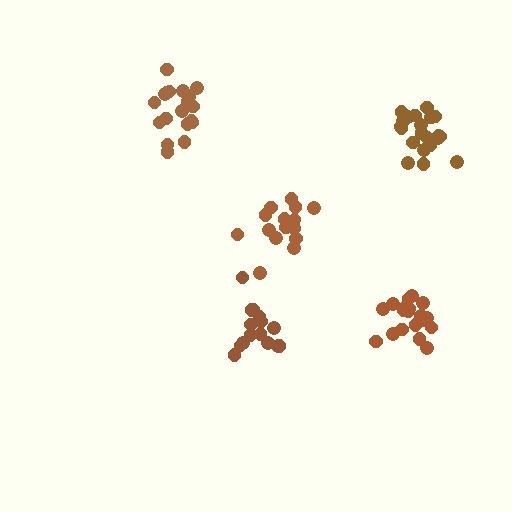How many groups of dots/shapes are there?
There are 5 groups.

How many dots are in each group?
Group 1: 21 dots, Group 2: 15 dots, Group 3: 19 dots, Group 4: 17 dots, Group 5: 21 dots (93 total).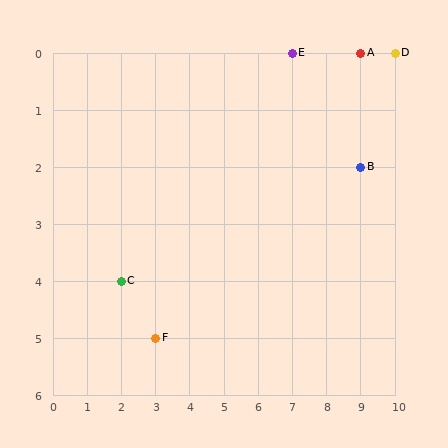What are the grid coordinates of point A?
Point A is at grid coordinates (9, 0).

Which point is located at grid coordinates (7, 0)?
Point E is at (7, 0).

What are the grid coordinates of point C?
Point C is at grid coordinates (2, 4).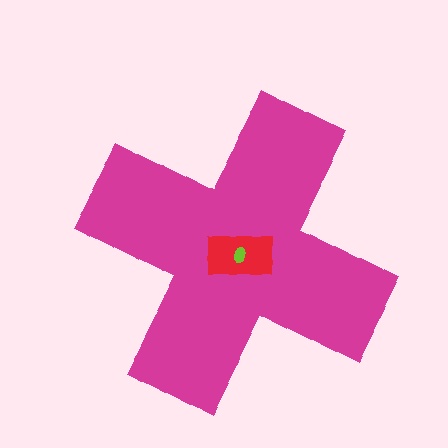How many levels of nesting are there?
3.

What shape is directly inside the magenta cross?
The red rectangle.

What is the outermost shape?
The magenta cross.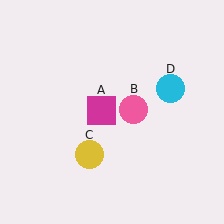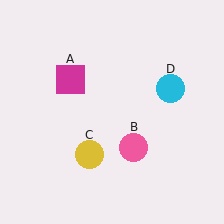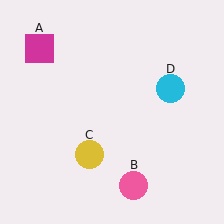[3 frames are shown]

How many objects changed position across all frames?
2 objects changed position: magenta square (object A), pink circle (object B).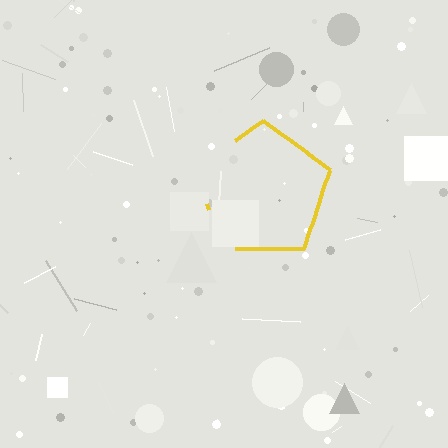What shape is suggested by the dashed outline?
The dashed outline suggests a pentagon.